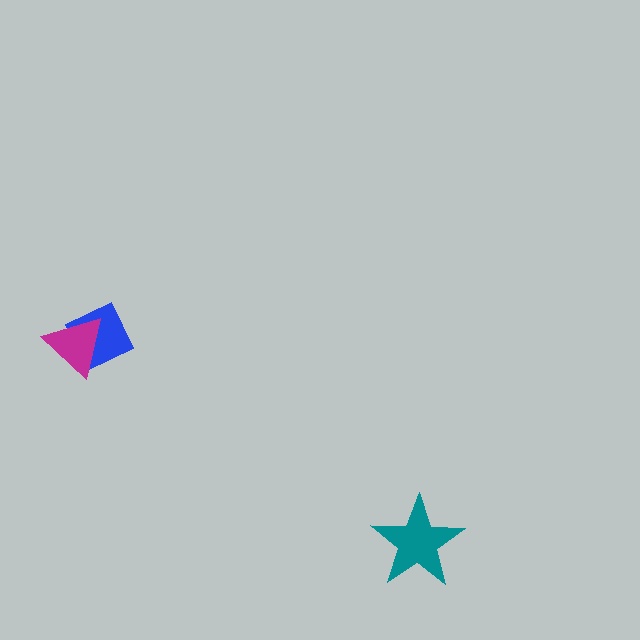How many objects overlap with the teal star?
0 objects overlap with the teal star.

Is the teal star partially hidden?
No, no other shape covers it.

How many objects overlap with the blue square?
1 object overlaps with the blue square.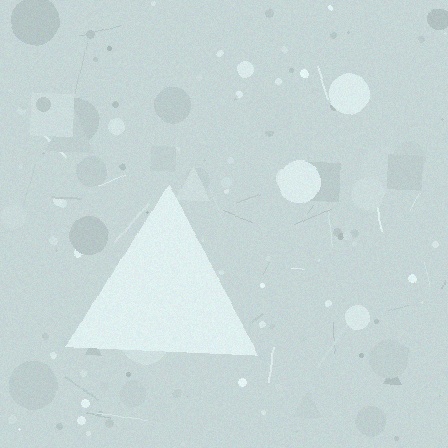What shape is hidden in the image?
A triangle is hidden in the image.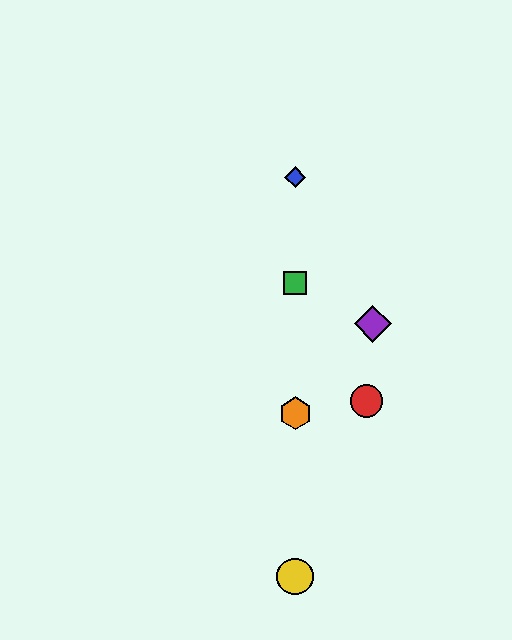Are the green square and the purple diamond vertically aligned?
No, the green square is at x≈295 and the purple diamond is at x≈373.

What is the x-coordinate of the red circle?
The red circle is at x≈366.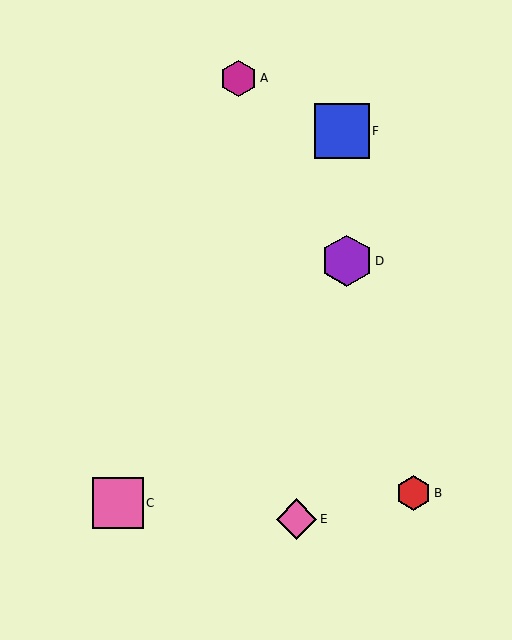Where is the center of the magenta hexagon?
The center of the magenta hexagon is at (239, 78).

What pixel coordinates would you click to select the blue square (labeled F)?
Click at (342, 131) to select the blue square F.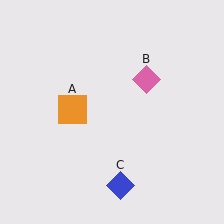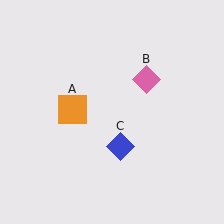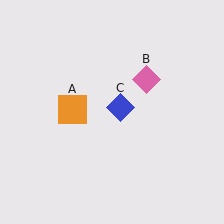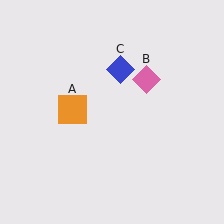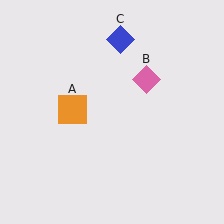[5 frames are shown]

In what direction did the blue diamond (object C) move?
The blue diamond (object C) moved up.